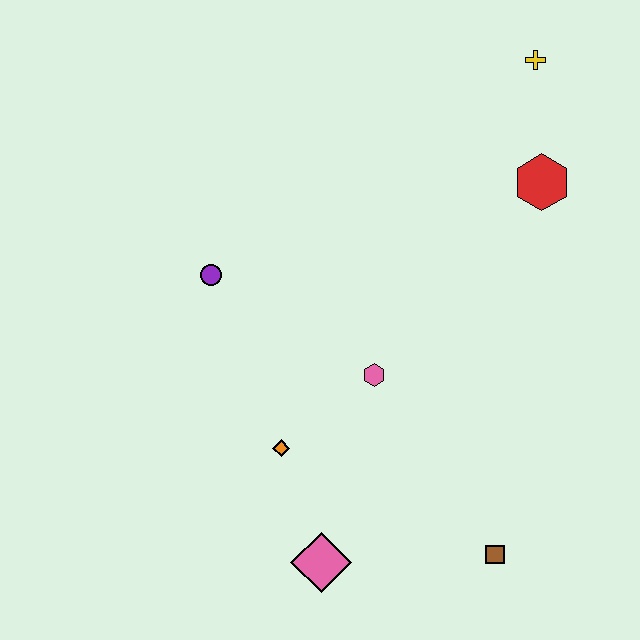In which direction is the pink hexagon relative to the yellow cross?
The pink hexagon is below the yellow cross.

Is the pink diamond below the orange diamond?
Yes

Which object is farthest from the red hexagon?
The pink diamond is farthest from the red hexagon.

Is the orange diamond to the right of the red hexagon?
No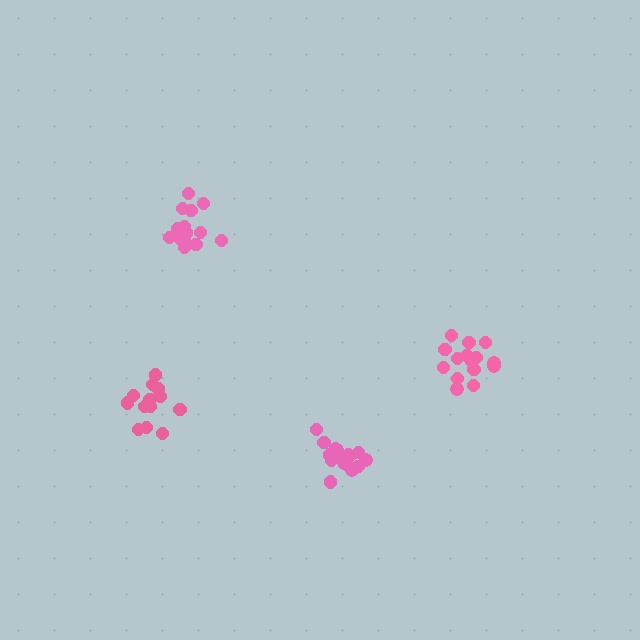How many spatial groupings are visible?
There are 4 spatial groupings.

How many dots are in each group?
Group 1: 15 dots, Group 2: 19 dots, Group 3: 13 dots, Group 4: 16 dots (63 total).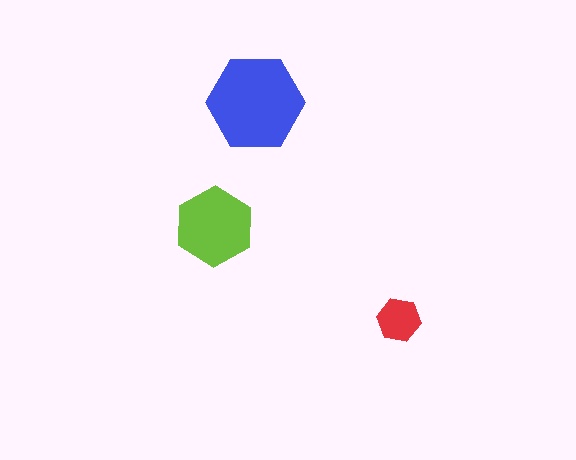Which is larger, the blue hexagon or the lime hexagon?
The blue one.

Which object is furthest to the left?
The lime hexagon is leftmost.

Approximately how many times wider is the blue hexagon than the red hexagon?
About 2 times wider.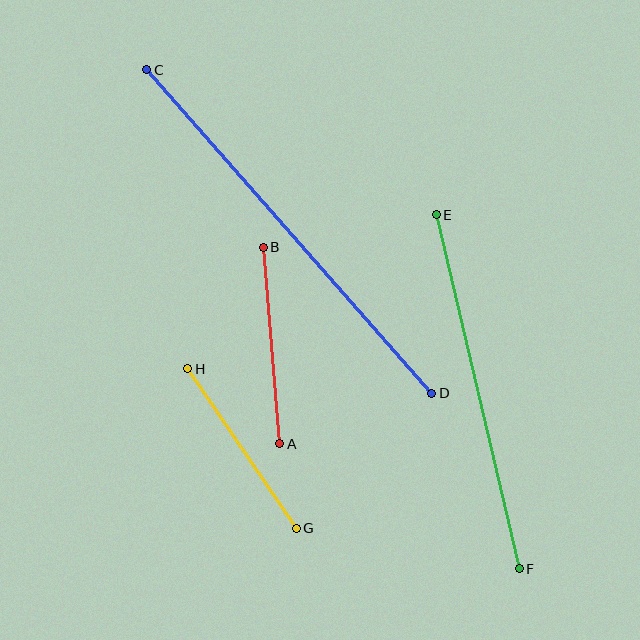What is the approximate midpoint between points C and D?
The midpoint is at approximately (289, 231) pixels.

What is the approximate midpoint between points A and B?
The midpoint is at approximately (272, 346) pixels.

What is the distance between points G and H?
The distance is approximately 193 pixels.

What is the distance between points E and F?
The distance is approximately 363 pixels.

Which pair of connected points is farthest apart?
Points C and D are farthest apart.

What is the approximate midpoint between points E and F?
The midpoint is at approximately (478, 392) pixels.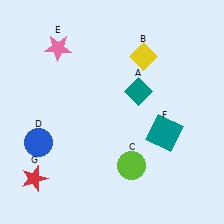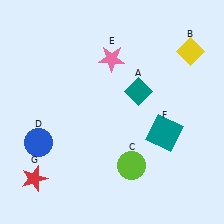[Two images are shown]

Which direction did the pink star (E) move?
The pink star (E) moved right.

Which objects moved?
The objects that moved are: the yellow diamond (B), the pink star (E).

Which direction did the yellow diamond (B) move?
The yellow diamond (B) moved right.